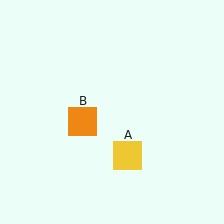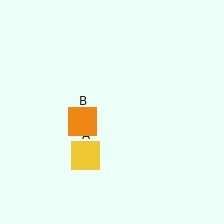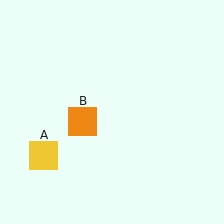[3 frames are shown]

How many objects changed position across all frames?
1 object changed position: yellow square (object A).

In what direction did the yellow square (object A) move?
The yellow square (object A) moved left.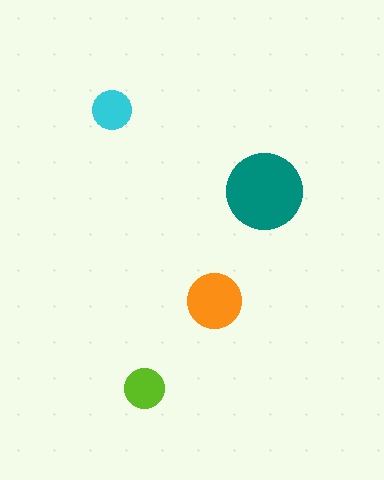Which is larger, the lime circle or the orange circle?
The orange one.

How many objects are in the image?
There are 4 objects in the image.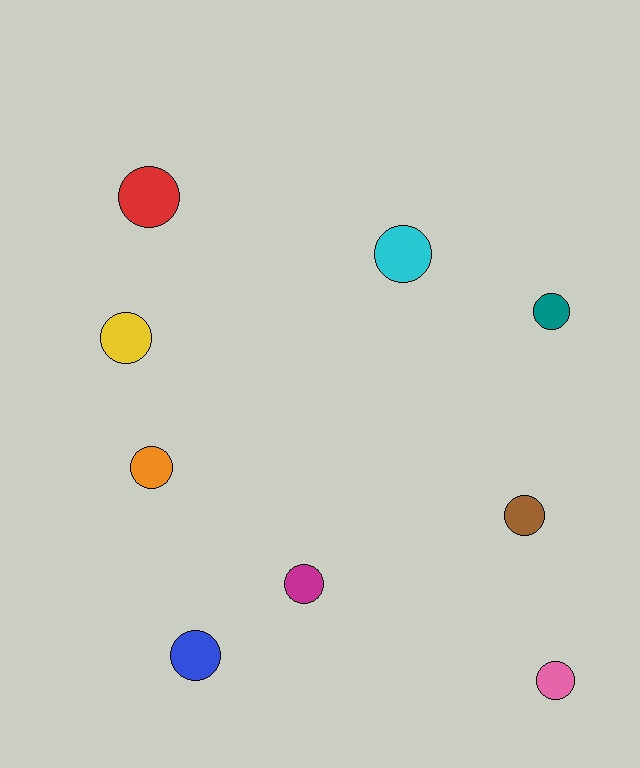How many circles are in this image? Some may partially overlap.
There are 9 circles.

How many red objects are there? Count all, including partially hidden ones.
There is 1 red object.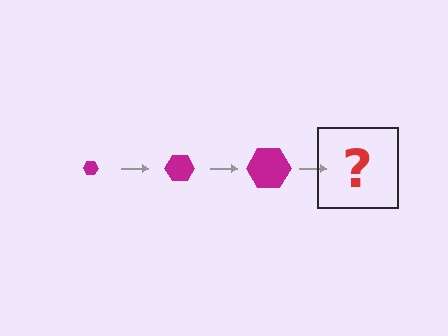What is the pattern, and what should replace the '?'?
The pattern is that the hexagon gets progressively larger each step. The '?' should be a magenta hexagon, larger than the previous one.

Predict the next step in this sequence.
The next step is a magenta hexagon, larger than the previous one.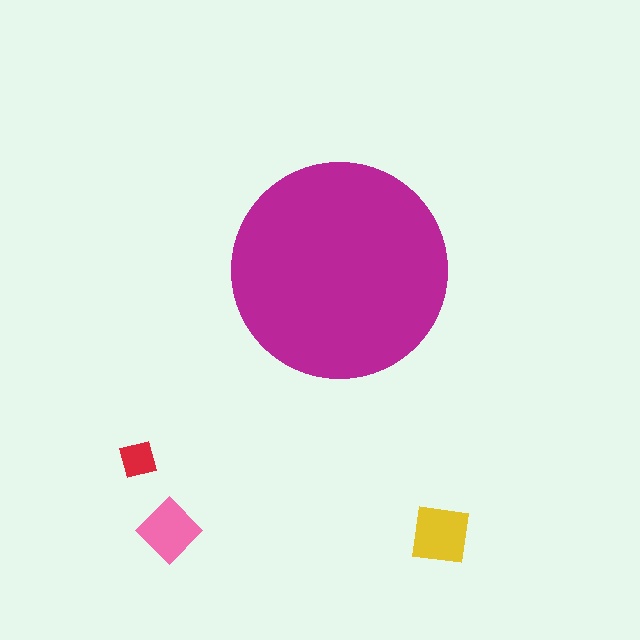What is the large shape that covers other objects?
A magenta circle.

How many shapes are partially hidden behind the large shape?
0 shapes are partially hidden.